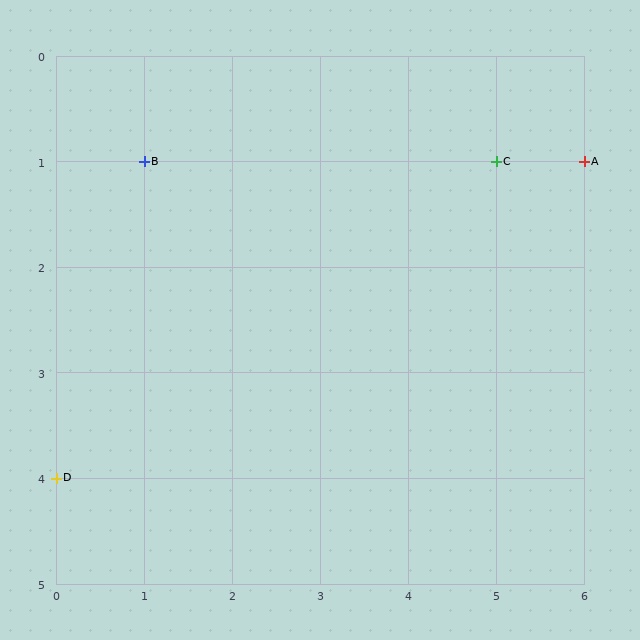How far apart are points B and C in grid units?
Points B and C are 4 columns apart.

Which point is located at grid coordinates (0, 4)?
Point D is at (0, 4).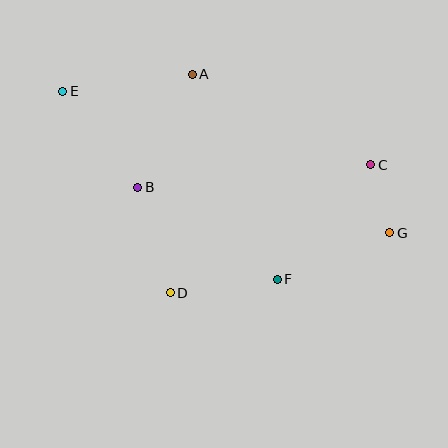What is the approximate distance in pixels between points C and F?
The distance between C and F is approximately 147 pixels.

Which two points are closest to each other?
Points C and G are closest to each other.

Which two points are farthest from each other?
Points E and G are farthest from each other.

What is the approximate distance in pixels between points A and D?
The distance between A and D is approximately 220 pixels.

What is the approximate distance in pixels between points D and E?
The distance between D and E is approximately 229 pixels.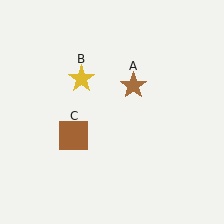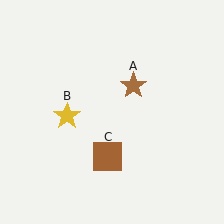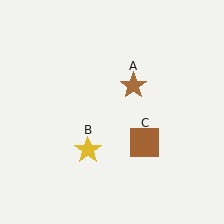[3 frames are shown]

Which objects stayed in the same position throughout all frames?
Brown star (object A) remained stationary.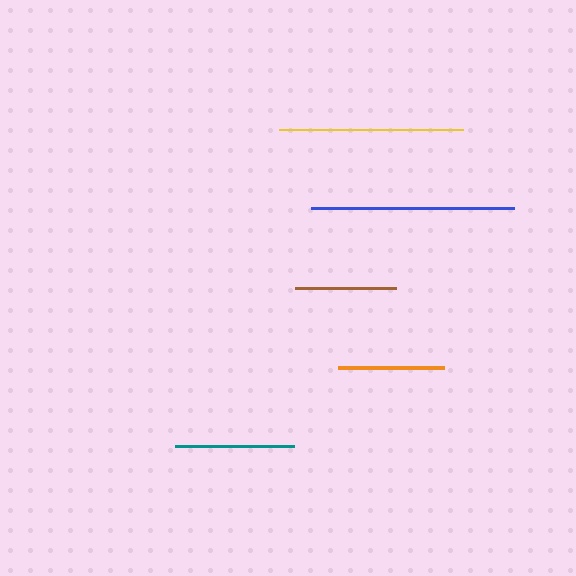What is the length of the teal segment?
The teal segment is approximately 120 pixels long.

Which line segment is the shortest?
The brown line is the shortest at approximately 101 pixels.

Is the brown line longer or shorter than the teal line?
The teal line is longer than the brown line.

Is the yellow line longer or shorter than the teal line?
The yellow line is longer than the teal line.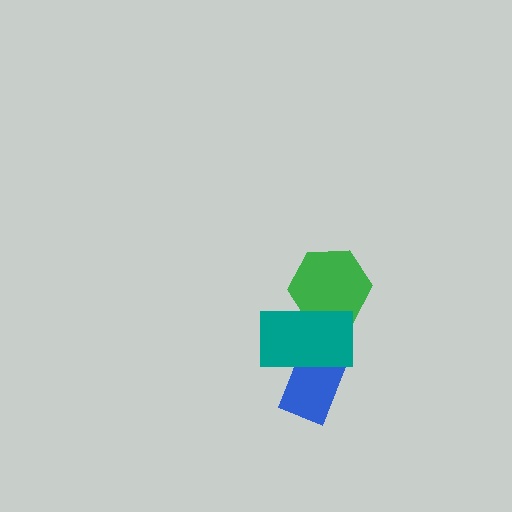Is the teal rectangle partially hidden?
No, no other shape covers it.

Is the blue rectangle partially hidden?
Yes, it is partially covered by another shape.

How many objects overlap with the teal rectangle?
2 objects overlap with the teal rectangle.